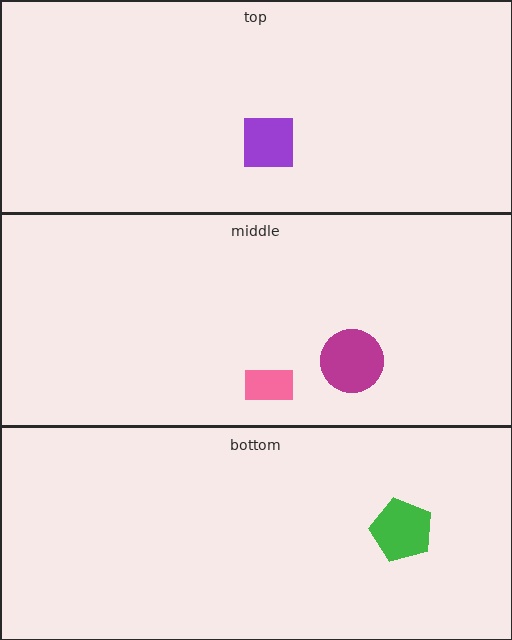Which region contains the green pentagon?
The bottom region.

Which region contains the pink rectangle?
The middle region.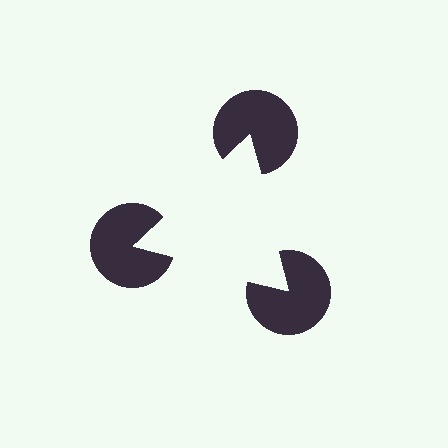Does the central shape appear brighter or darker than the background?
It typically appears slightly brighter than the background, even though no actual brightness change is drawn.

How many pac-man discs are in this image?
There are 3 — one at each vertex of the illusory triangle.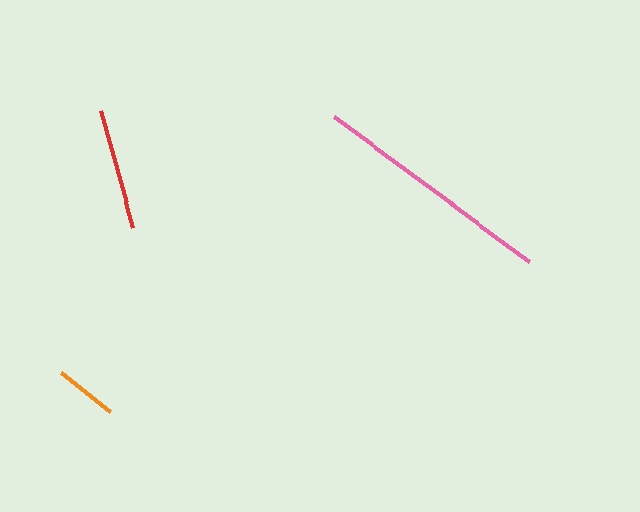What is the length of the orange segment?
The orange segment is approximately 63 pixels long.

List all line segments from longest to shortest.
From longest to shortest: pink, red, orange.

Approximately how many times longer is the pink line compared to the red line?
The pink line is approximately 2.0 times the length of the red line.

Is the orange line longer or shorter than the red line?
The red line is longer than the orange line.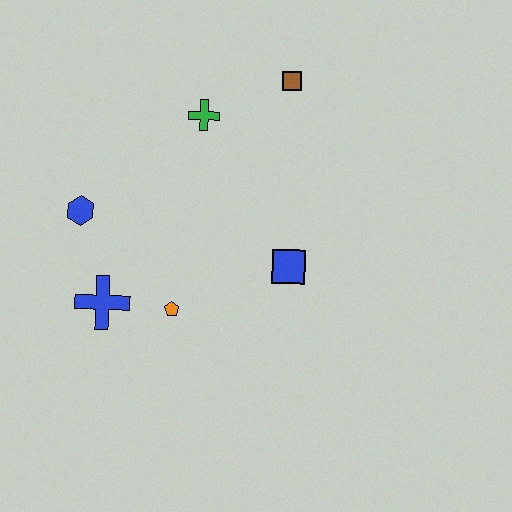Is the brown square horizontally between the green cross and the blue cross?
No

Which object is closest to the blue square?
The orange pentagon is closest to the blue square.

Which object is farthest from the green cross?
The blue cross is farthest from the green cross.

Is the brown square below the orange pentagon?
No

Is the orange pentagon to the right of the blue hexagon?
Yes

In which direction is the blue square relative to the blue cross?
The blue square is to the right of the blue cross.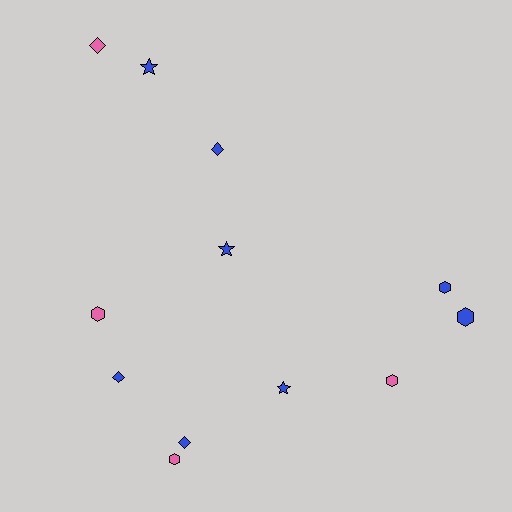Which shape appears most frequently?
Hexagon, with 5 objects.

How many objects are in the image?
There are 12 objects.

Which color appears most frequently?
Blue, with 8 objects.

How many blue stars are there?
There are 3 blue stars.